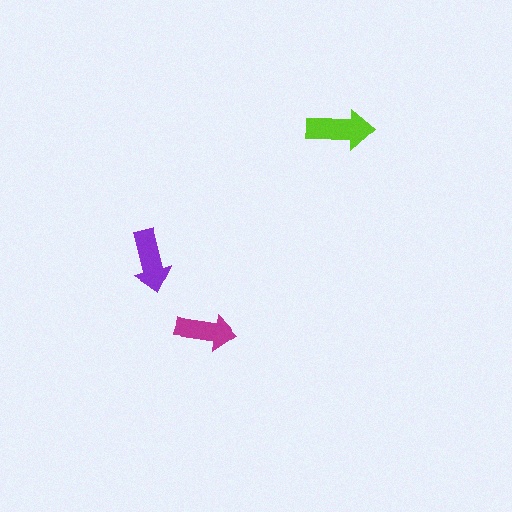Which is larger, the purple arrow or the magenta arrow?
The purple one.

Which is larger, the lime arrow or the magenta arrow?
The lime one.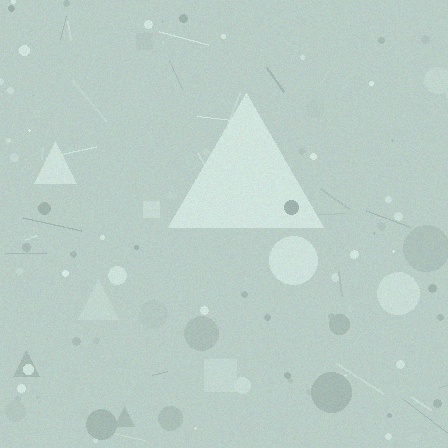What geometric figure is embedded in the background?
A triangle is embedded in the background.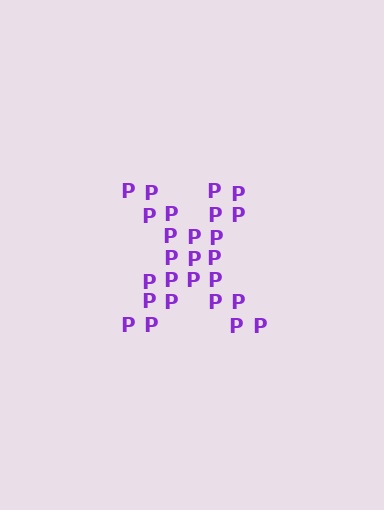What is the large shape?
The large shape is the letter X.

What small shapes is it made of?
It is made of small letter P's.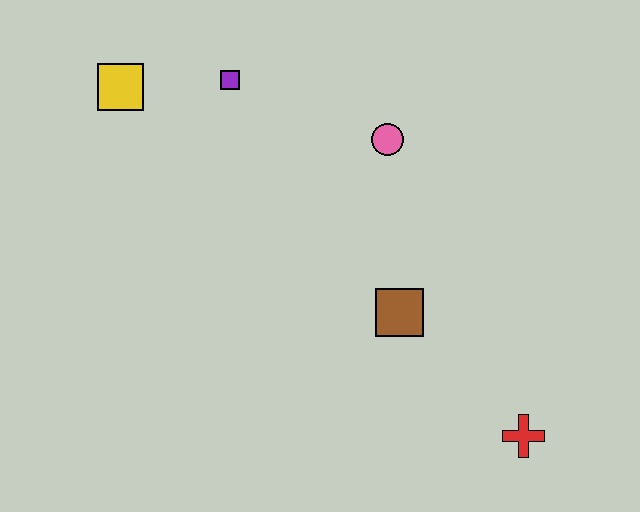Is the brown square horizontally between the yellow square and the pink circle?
No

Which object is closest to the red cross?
The brown square is closest to the red cross.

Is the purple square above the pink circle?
Yes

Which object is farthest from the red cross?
The yellow square is farthest from the red cross.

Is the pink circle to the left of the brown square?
Yes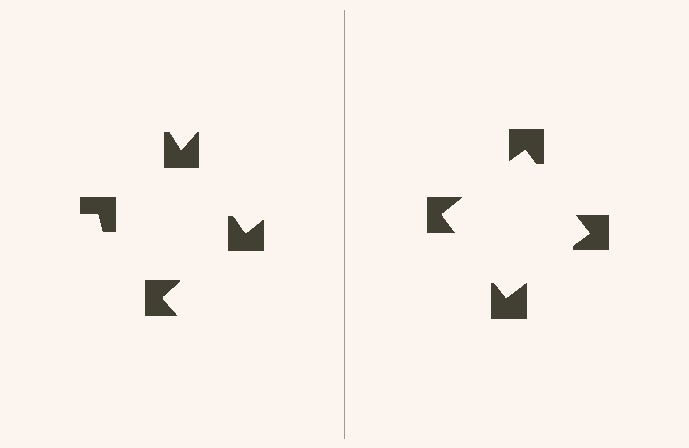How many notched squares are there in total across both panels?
8 — 4 on each side.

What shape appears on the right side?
An illusory square.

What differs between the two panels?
The notched squares are positioned identically on both sides; only the wedge orientations differ. On the right they align to a square; on the left they are misaligned.